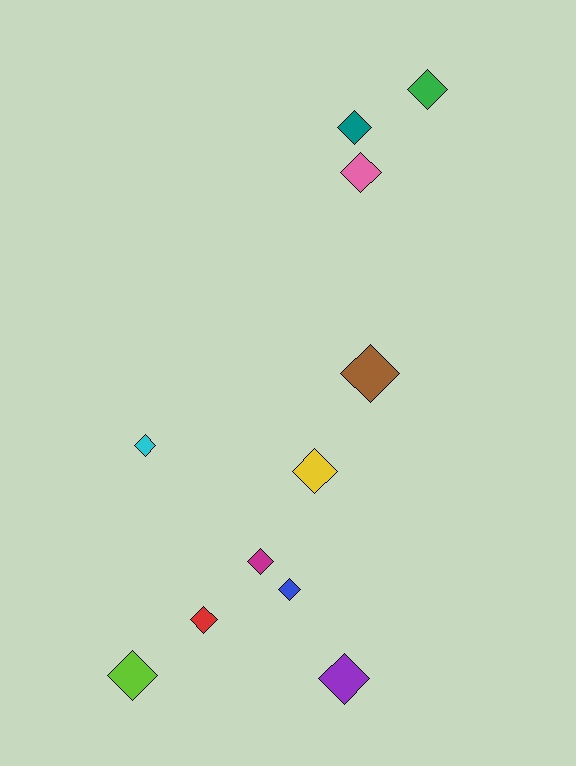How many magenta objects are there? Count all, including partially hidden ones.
There is 1 magenta object.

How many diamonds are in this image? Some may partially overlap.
There are 11 diamonds.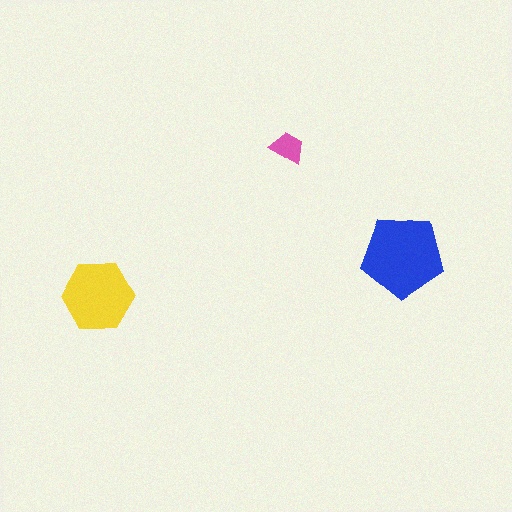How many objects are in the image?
There are 3 objects in the image.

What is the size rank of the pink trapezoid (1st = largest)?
3rd.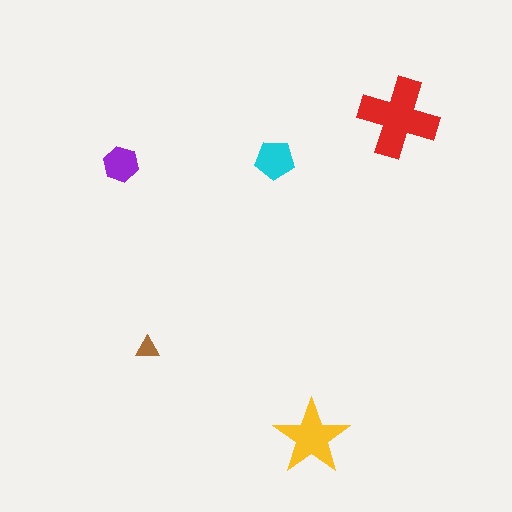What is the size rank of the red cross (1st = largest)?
1st.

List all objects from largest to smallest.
The red cross, the yellow star, the cyan pentagon, the purple hexagon, the brown triangle.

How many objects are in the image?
There are 5 objects in the image.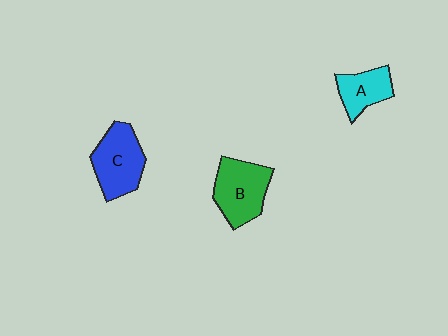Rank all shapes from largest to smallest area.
From largest to smallest: C (blue), B (green), A (cyan).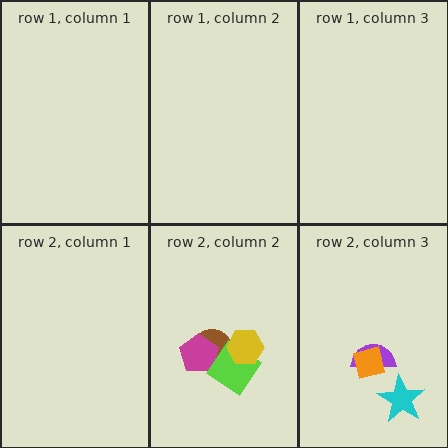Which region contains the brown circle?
The row 2, column 2 region.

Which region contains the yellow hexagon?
The row 2, column 2 region.